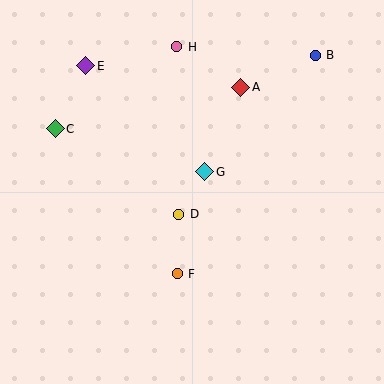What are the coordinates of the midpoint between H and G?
The midpoint between H and G is at (191, 109).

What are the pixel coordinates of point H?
Point H is at (177, 47).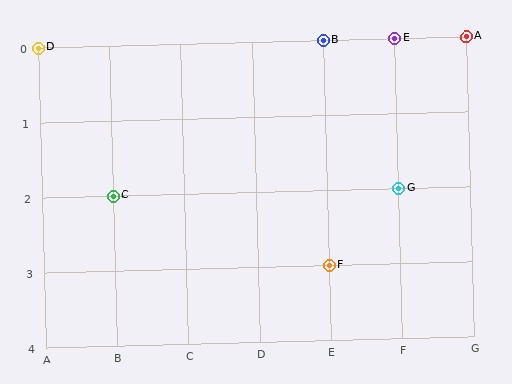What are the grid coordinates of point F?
Point F is at grid coordinates (E, 3).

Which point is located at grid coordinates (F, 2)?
Point G is at (F, 2).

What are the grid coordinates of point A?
Point A is at grid coordinates (G, 0).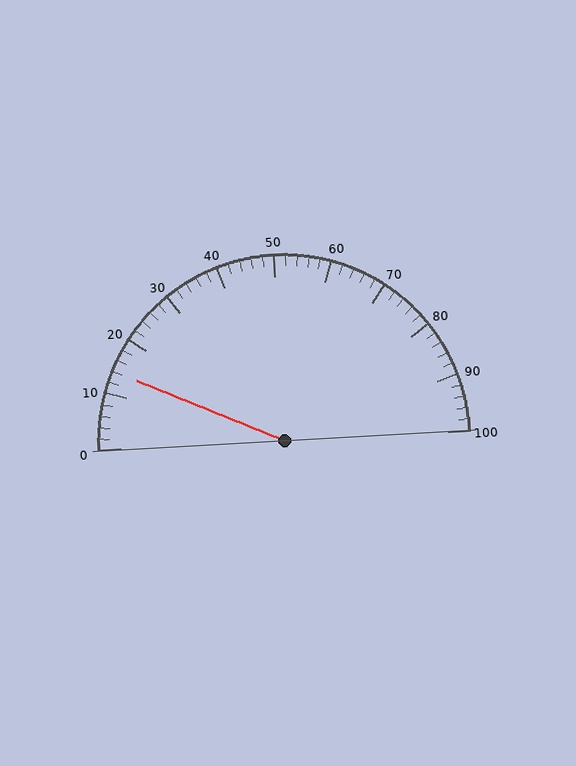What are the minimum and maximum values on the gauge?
The gauge ranges from 0 to 100.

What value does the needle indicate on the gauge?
The needle indicates approximately 14.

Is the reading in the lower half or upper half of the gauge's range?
The reading is in the lower half of the range (0 to 100).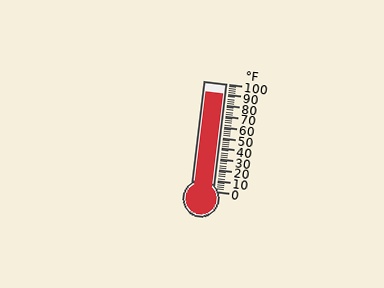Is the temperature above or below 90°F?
The temperature is at 90°F.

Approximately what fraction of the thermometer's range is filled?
The thermometer is filled to approximately 90% of its range.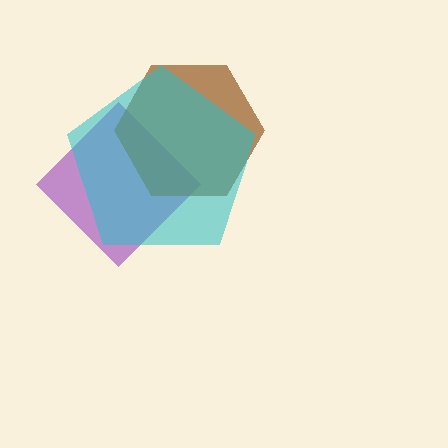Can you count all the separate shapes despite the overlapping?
Yes, there are 3 separate shapes.